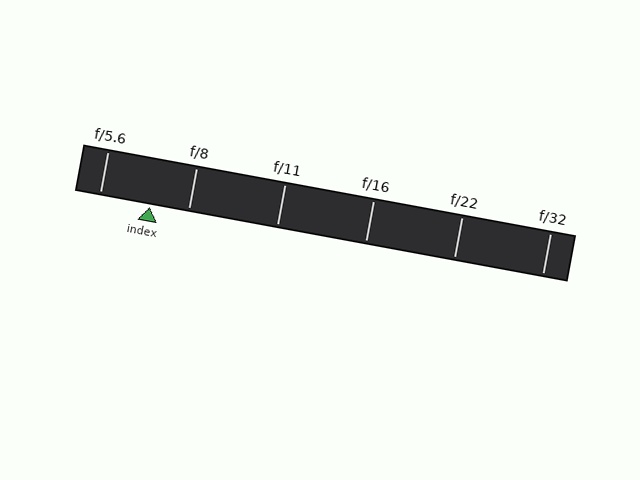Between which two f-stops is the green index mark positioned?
The index mark is between f/5.6 and f/8.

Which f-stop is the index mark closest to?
The index mark is closest to f/8.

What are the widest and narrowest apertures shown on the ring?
The widest aperture shown is f/5.6 and the narrowest is f/32.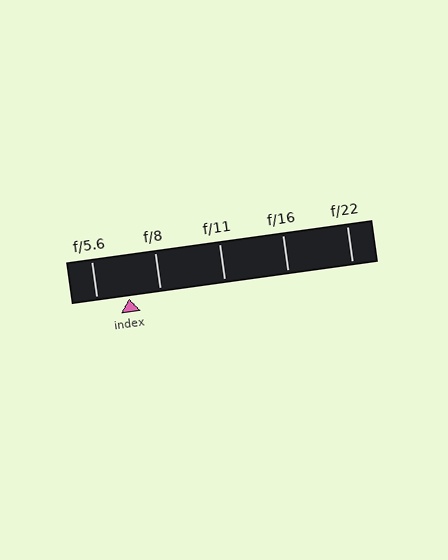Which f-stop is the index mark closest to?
The index mark is closest to f/5.6.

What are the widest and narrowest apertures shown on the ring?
The widest aperture shown is f/5.6 and the narrowest is f/22.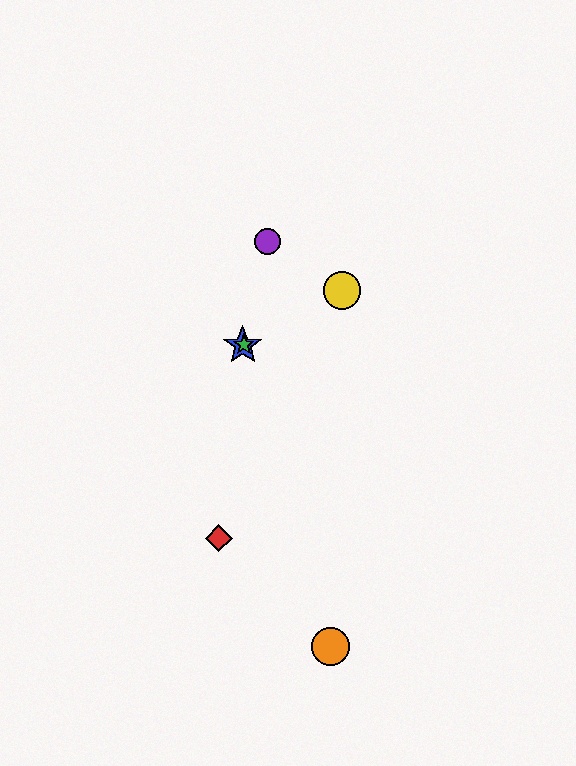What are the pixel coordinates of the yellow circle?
The yellow circle is at (342, 290).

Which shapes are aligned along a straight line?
The blue star, the green star, the yellow circle are aligned along a straight line.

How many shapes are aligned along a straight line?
3 shapes (the blue star, the green star, the yellow circle) are aligned along a straight line.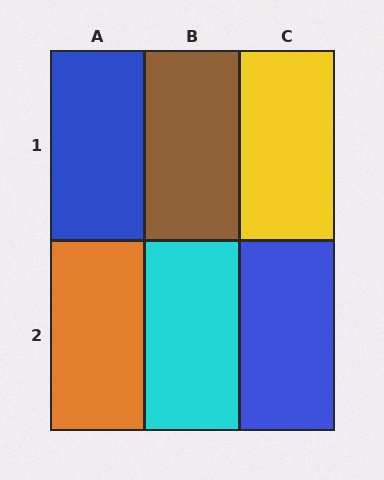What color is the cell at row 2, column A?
Orange.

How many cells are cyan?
1 cell is cyan.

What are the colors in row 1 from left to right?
Blue, brown, yellow.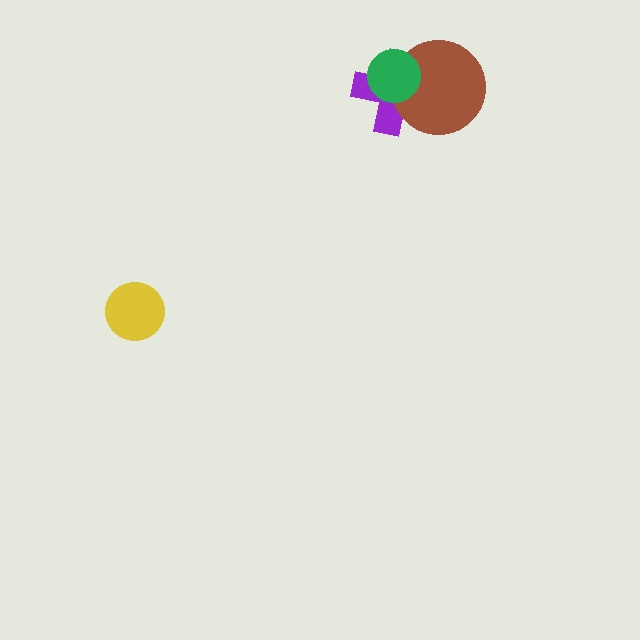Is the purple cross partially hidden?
Yes, it is partially covered by another shape.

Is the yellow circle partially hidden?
No, no other shape covers it.